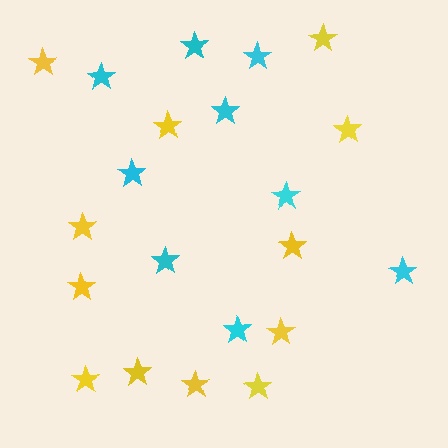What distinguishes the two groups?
There are 2 groups: one group of yellow stars (12) and one group of cyan stars (9).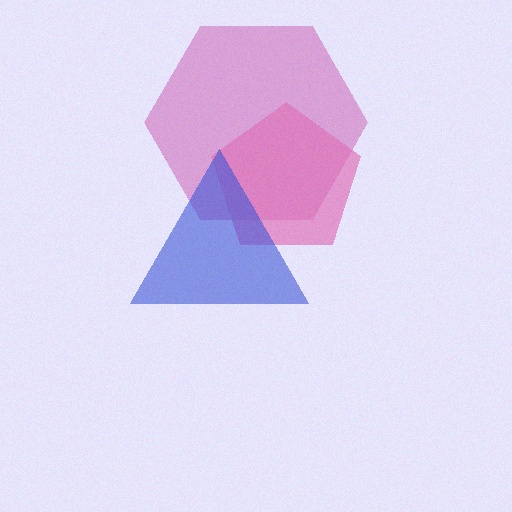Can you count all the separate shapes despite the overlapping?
Yes, there are 3 separate shapes.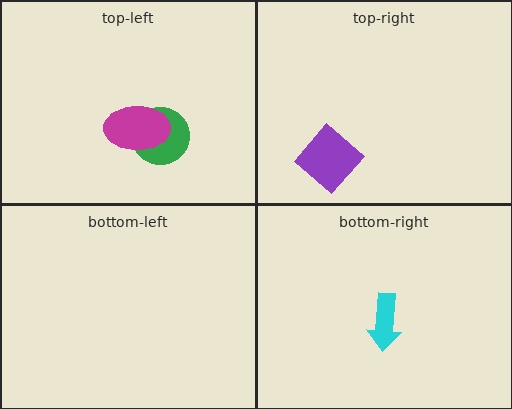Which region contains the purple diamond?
The top-right region.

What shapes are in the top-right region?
The purple diamond.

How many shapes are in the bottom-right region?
1.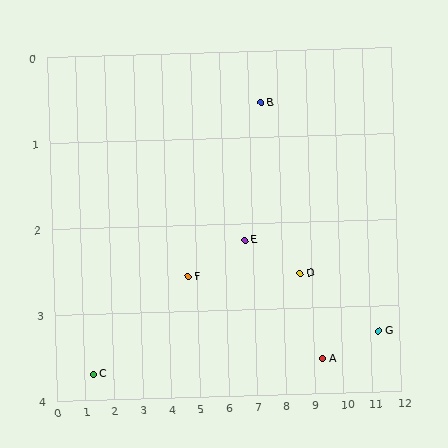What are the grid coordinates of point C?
Point C is at approximately (1.3, 3.7).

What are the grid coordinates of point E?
Point E is at approximately (6.7, 2.2).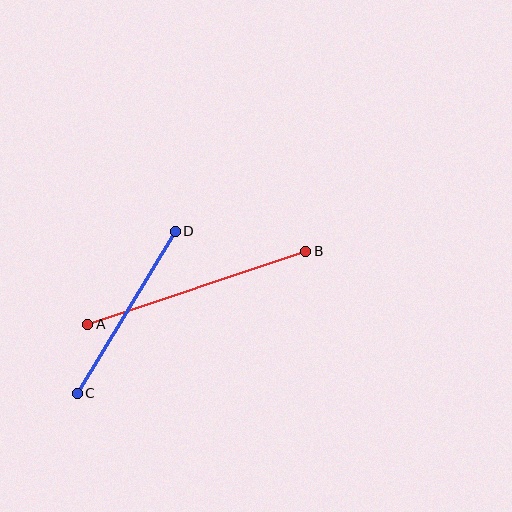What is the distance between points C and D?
The distance is approximately 189 pixels.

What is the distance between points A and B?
The distance is approximately 230 pixels.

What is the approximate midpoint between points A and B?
The midpoint is at approximately (197, 288) pixels.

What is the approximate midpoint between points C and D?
The midpoint is at approximately (126, 312) pixels.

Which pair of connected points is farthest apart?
Points A and B are farthest apart.